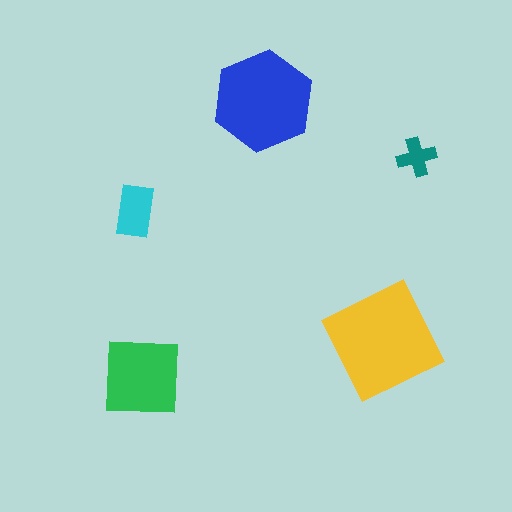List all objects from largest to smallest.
The yellow diamond, the blue hexagon, the green square, the cyan rectangle, the teal cross.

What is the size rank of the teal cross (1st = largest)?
5th.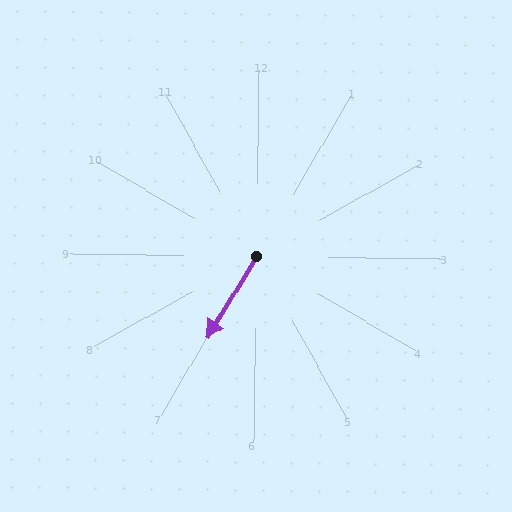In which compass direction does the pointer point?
Southwest.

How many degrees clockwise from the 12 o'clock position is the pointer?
Approximately 210 degrees.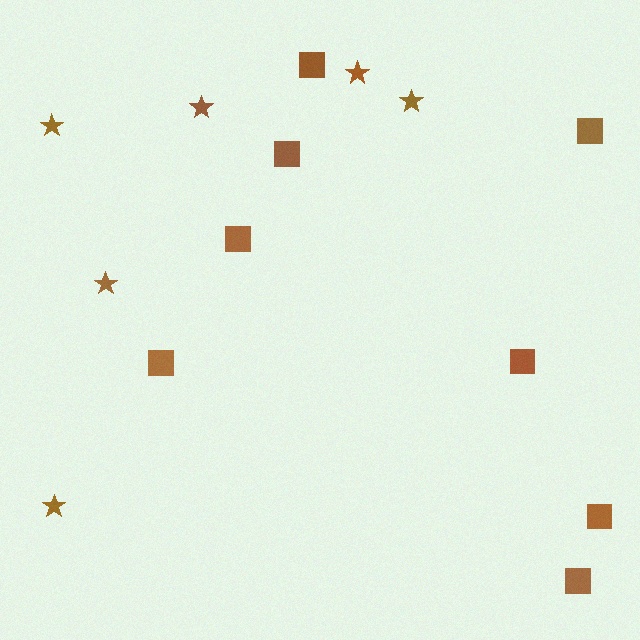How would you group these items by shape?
There are 2 groups: one group of stars (6) and one group of squares (8).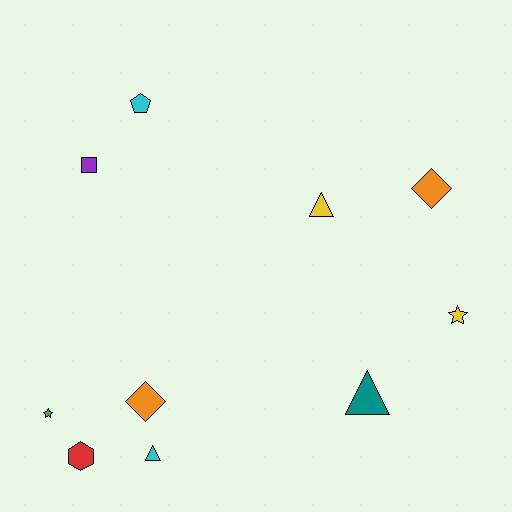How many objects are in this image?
There are 10 objects.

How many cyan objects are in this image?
There are 2 cyan objects.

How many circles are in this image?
There are no circles.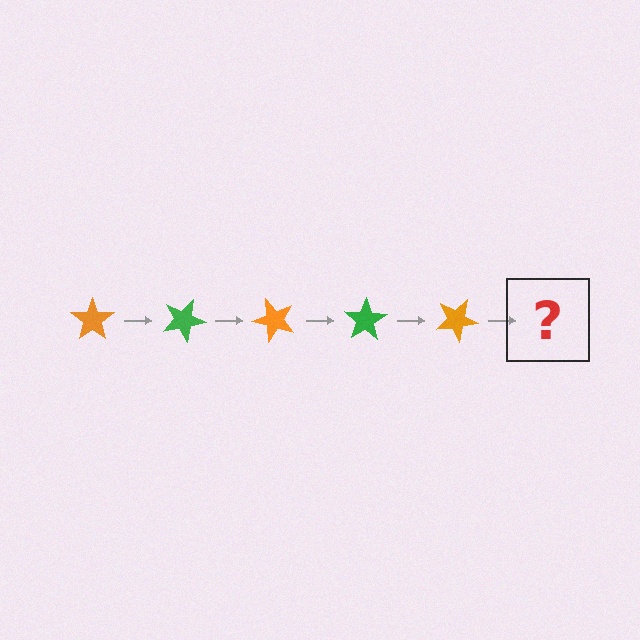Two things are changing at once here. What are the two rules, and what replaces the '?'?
The two rules are that it rotates 25 degrees each step and the color cycles through orange and green. The '?' should be a green star, rotated 125 degrees from the start.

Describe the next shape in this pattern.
It should be a green star, rotated 125 degrees from the start.